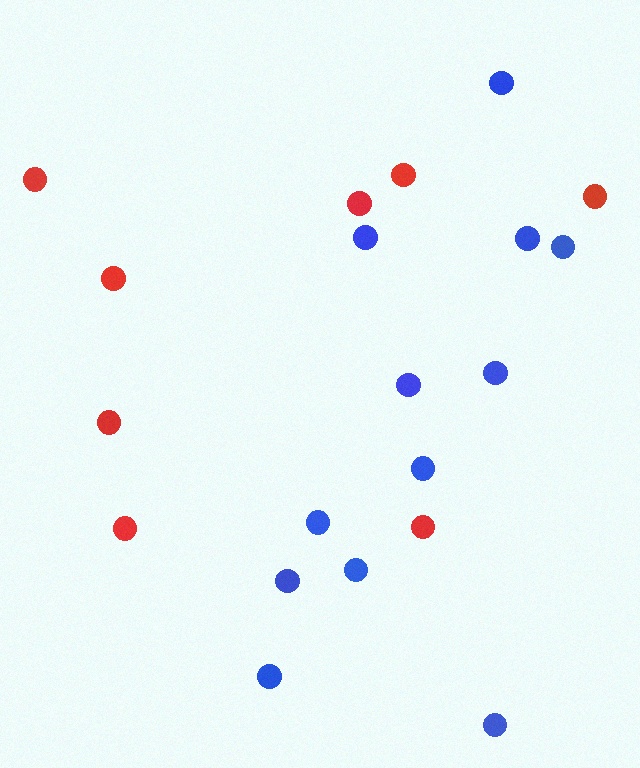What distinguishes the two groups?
There are 2 groups: one group of red circles (8) and one group of blue circles (12).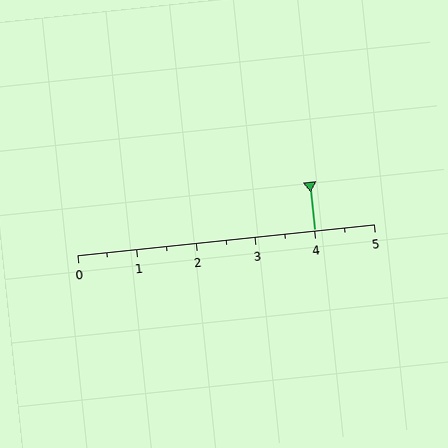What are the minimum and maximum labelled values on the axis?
The axis runs from 0 to 5.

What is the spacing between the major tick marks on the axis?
The major ticks are spaced 1 apart.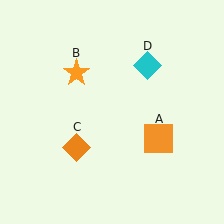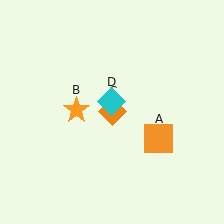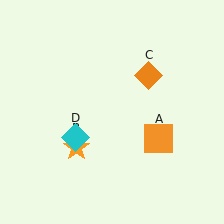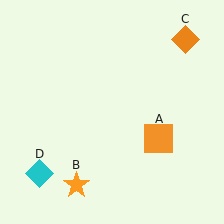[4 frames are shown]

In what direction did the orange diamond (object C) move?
The orange diamond (object C) moved up and to the right.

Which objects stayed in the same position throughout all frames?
Orange square (object A) remained stationary.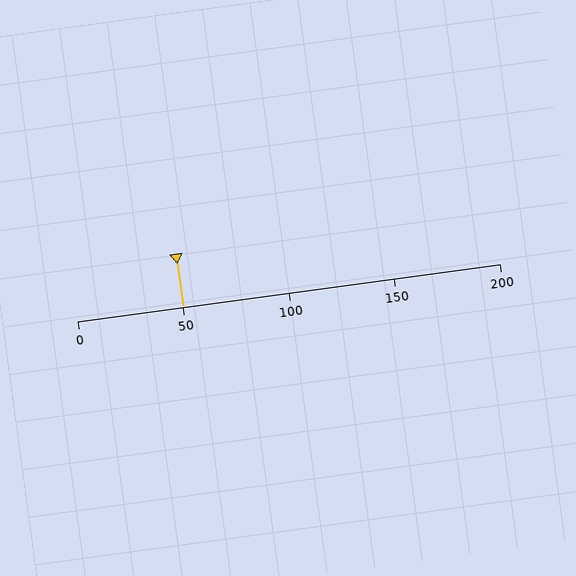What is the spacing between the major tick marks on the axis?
The major ticks are spaced 50 apart.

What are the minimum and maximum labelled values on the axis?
The axis runs from 0 to 200.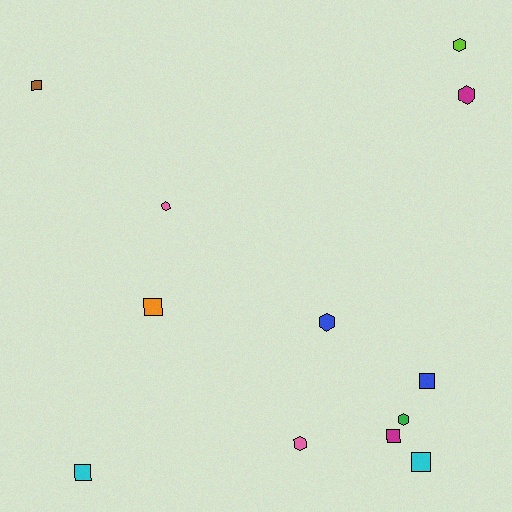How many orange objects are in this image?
There is 1 orange object.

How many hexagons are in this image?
There are 6 hexagons.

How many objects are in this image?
There are 12 objects.